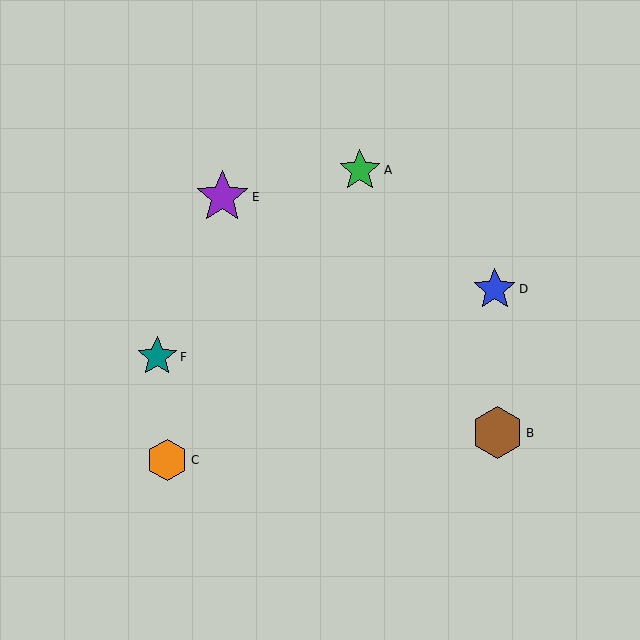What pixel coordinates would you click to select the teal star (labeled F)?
Click at (157, 357) to select the teal star F.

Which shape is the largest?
The purple star (labeled E) is the largest.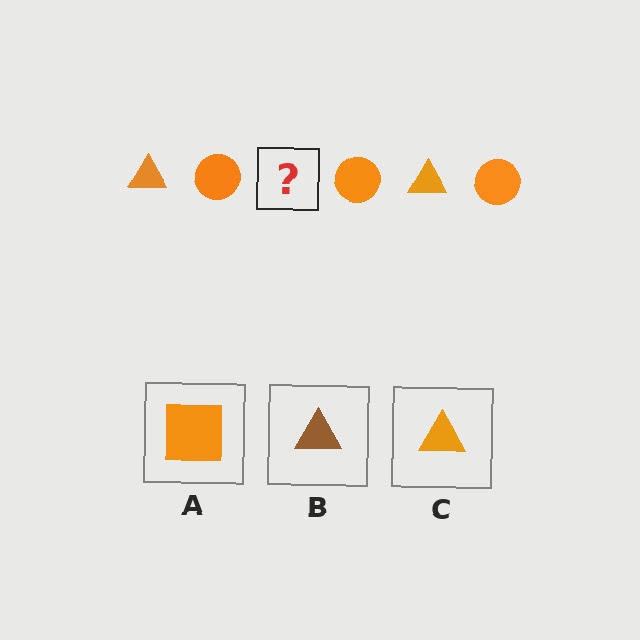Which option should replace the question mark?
Option C.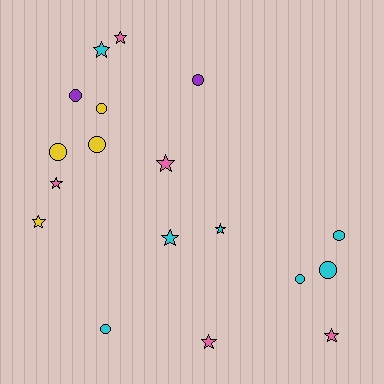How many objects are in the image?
There are 18 objects.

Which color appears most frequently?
Cyan, with 7 objects.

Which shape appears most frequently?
Circle, with 9 objects.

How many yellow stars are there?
There is 1 yellow star.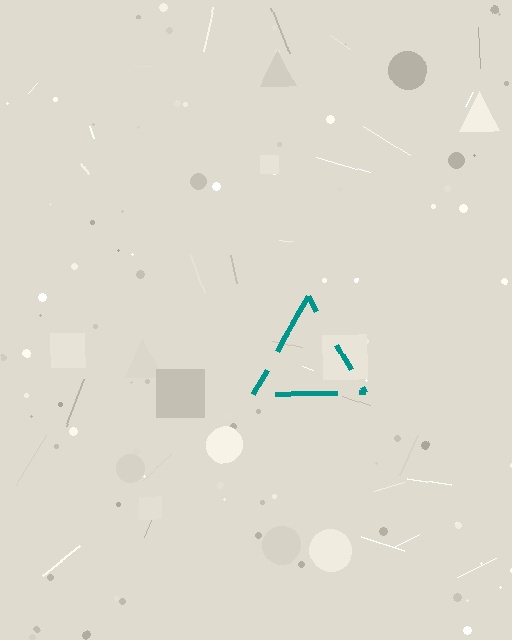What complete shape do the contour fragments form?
The contour fragments form a triangle.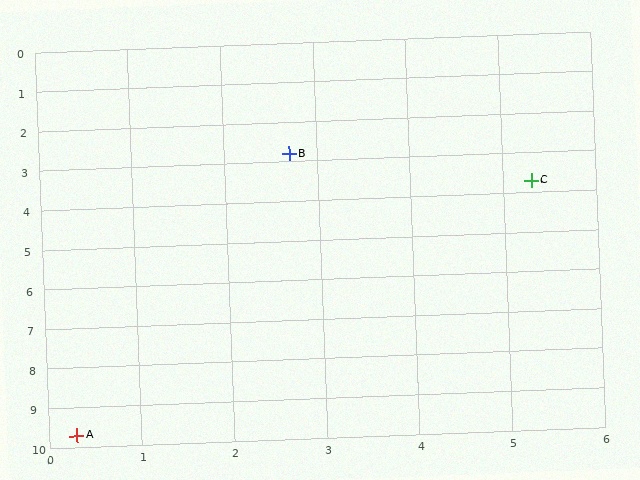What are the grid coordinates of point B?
Point B is at approximately (2.7, 2.8).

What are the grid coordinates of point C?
Point C is at approximately (5.3, 3.7).